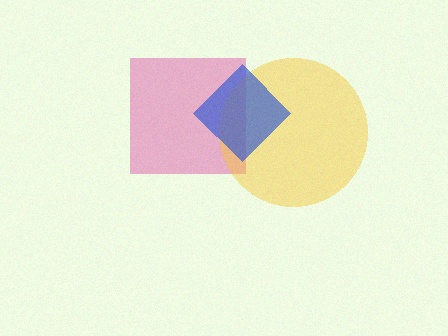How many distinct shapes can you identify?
There are 3 distinct shapes: a pink square, a yellow circle, a blue diamond.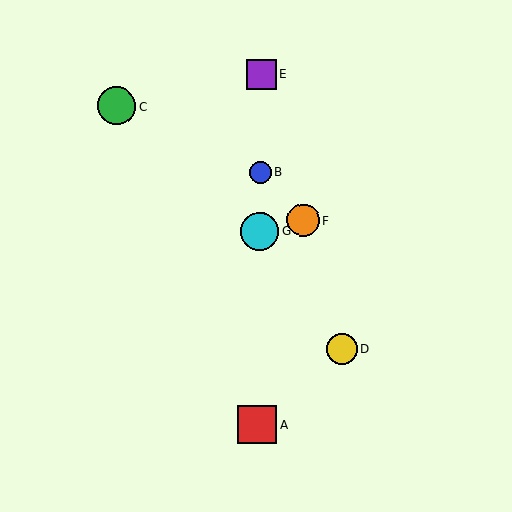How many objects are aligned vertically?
4 objects (A, B, E, G) are aligned vertically.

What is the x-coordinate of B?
Object B is at x≈260.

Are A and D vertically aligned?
No, A is at x≈257 and D is at x≈342.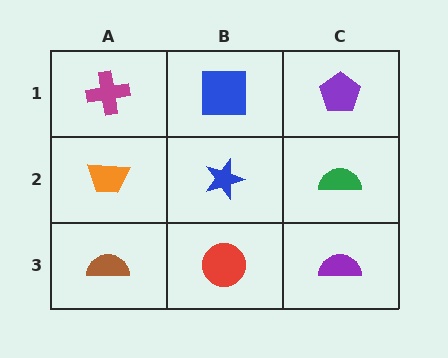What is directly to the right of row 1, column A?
A blue square.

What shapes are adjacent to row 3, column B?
A blue star (row 2, column B), a brown semicircle (row 3, column A), a purple semicircle (row 3, column C).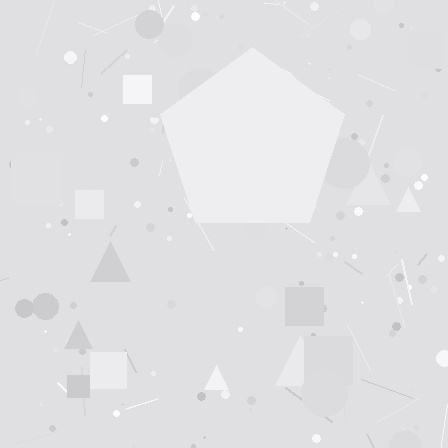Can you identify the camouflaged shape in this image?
The camouflaged shape is a pentagon.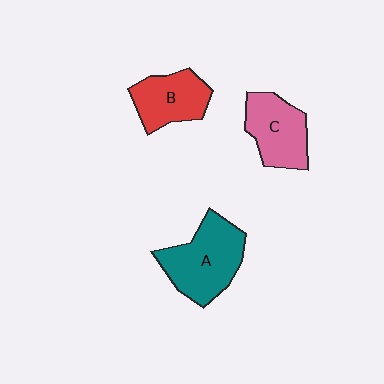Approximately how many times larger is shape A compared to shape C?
Approximately 1.3 times.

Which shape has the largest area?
Shape A (teal).